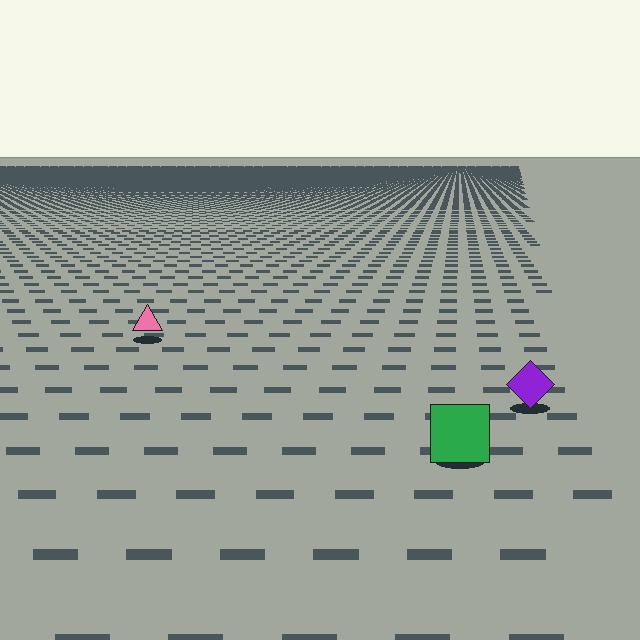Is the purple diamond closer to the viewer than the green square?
No. The green square is closer — you can tell from the texture gradient: the ground texture is coarser near it.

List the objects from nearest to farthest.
From nearest to farthest: the green square, the purple diamond, the pink triangle.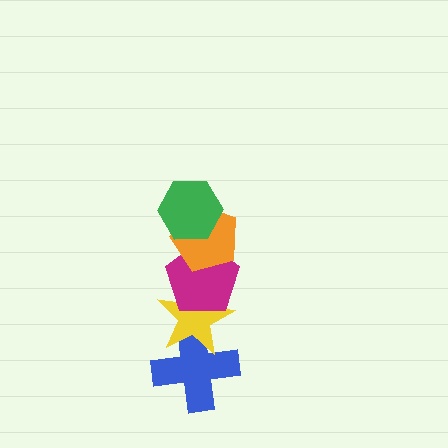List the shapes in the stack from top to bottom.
From top to bottom: the green hexagon, the orange pentagon, the magenta pentagon, the yellow star, the blue cross.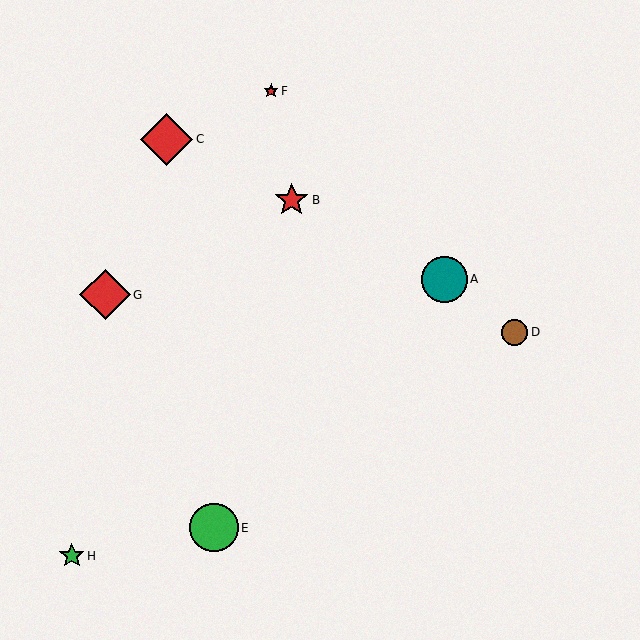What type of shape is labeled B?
Shape B is a red star.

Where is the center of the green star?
The center of the green star is at (72, 556).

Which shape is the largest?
The red diamond (labeled C) is the largest.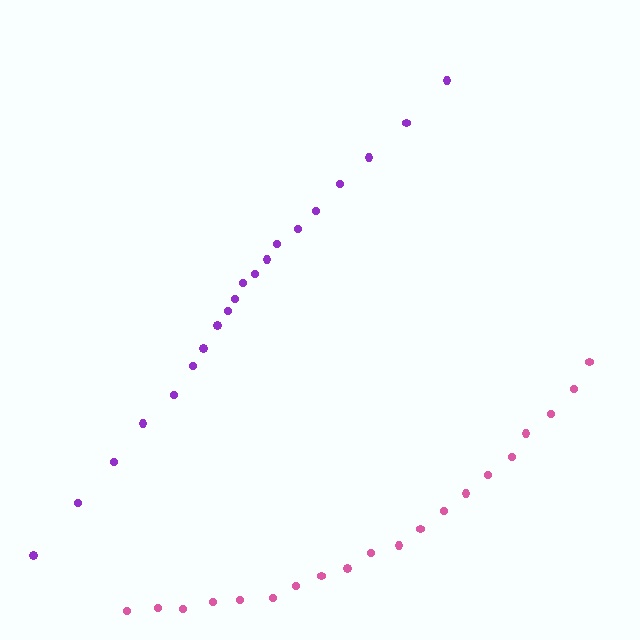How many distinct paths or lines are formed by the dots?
There are 2 distinct paths.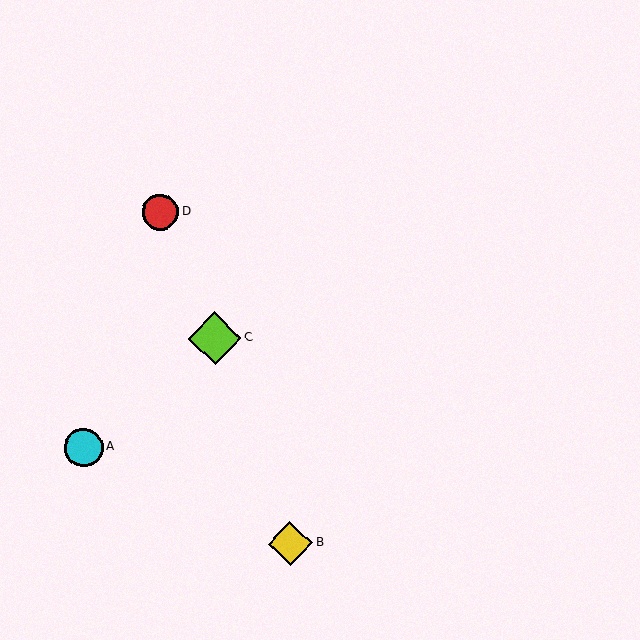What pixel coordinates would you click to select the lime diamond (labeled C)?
Click at (215, 338) to select the lime diamond C.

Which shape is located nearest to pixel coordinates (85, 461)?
The cyan circle (labeled A) at (84, 448) is nearest to that location.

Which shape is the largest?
The lime diamond (labeled C) is the largest.